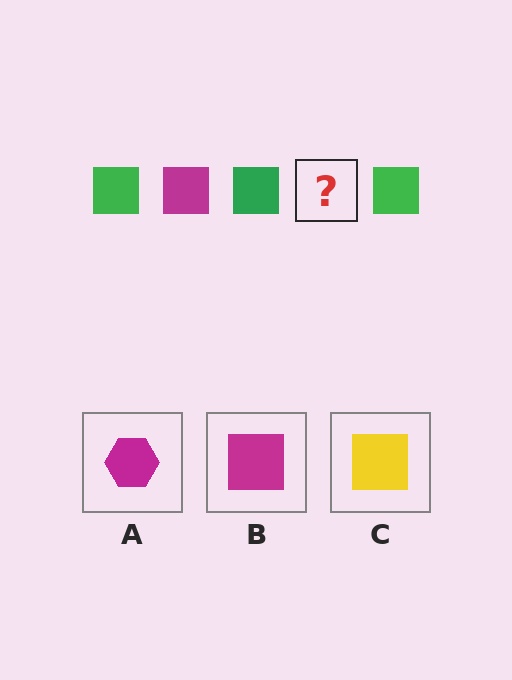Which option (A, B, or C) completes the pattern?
B.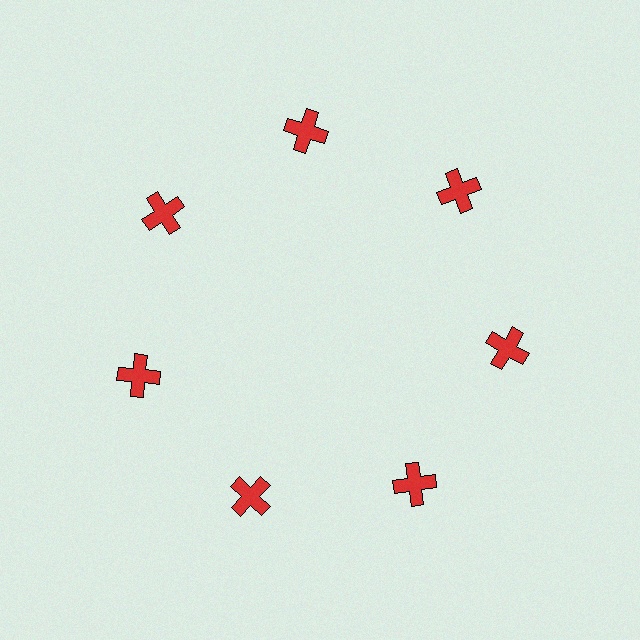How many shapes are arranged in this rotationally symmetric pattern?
There are 7 shapes, arranged in 7 groups of 1.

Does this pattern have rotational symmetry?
Yes, this pattern has 7-fold rotational symmetry. It looks the same after rotating 51 degrees around the center.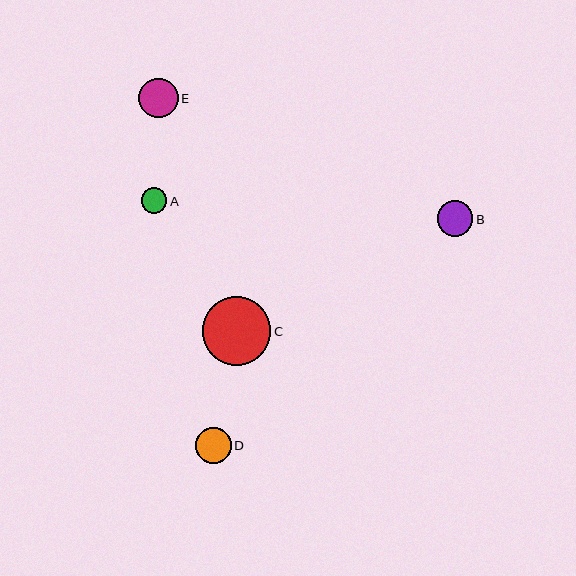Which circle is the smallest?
Circle A is the smallest with a size of approximately 26 pixels.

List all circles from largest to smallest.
From largest to smallest: C, E, B, D, A.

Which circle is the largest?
Circle C is the largest with a size of approximately 69 pixels.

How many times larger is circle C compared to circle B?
Circle C is approximately 1.9 times the size of circle B.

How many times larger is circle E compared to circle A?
Circle E is approximately 1.5 times the size of circle A.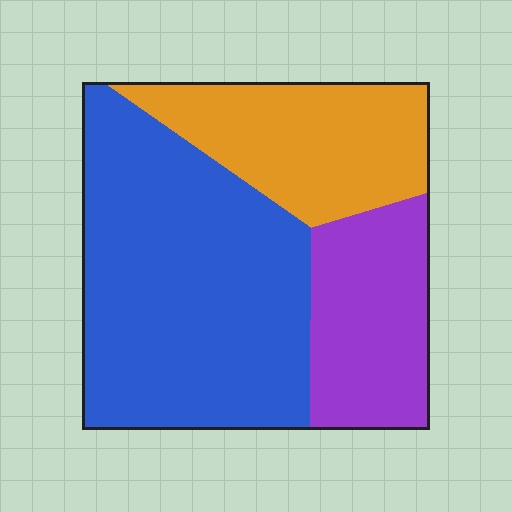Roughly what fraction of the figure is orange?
Orange covers about 25% of the figure.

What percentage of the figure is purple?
Purple takes up about one fifth (1/5) of the figure.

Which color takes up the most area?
Blue, at roughly 55%.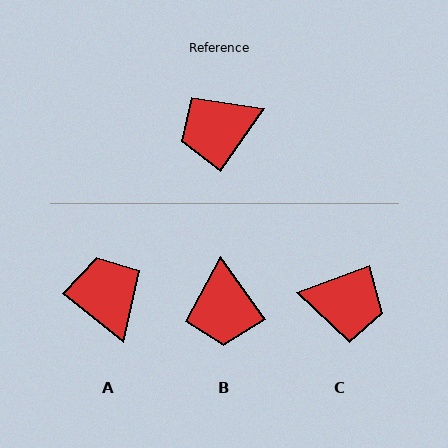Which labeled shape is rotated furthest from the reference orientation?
C, about 145 degrees away.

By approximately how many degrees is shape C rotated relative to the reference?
Approximately 145 degrees counter-clockwise.